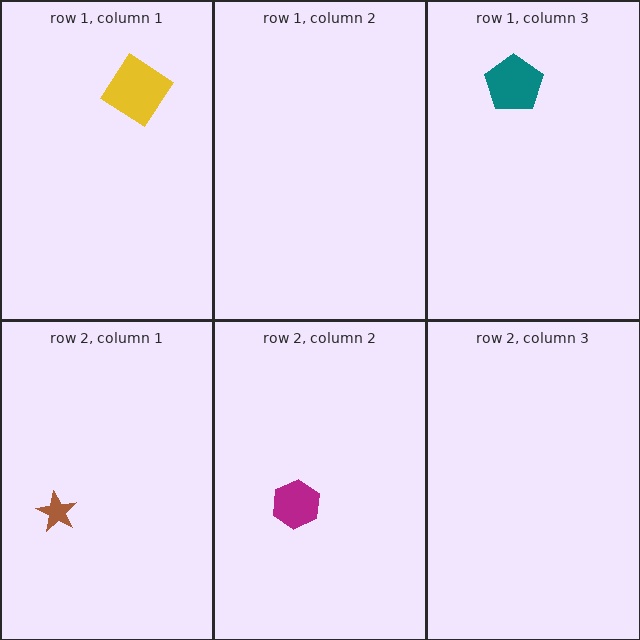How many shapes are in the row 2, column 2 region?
1.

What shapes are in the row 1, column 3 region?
The teal pentagon.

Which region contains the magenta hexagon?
The row 2, column 2 region.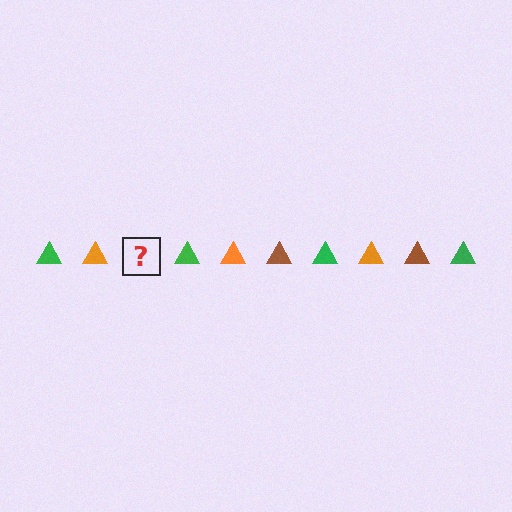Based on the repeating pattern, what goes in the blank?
The blank should be a brown triangle.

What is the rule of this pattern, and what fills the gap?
The rule is that the pattern cycles through green, orange, brown triangles. The gap should be filled with a brown triangle.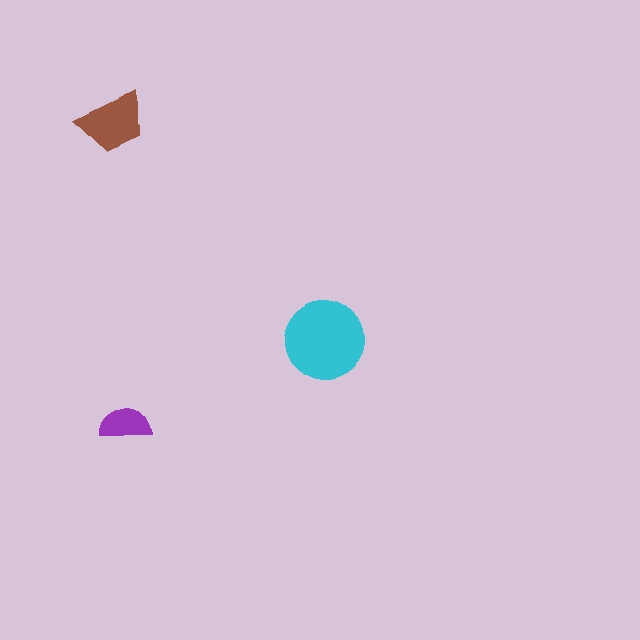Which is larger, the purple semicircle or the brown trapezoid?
The brown trapezoid.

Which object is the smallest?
The purple semicircle.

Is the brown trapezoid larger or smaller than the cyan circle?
Smaller.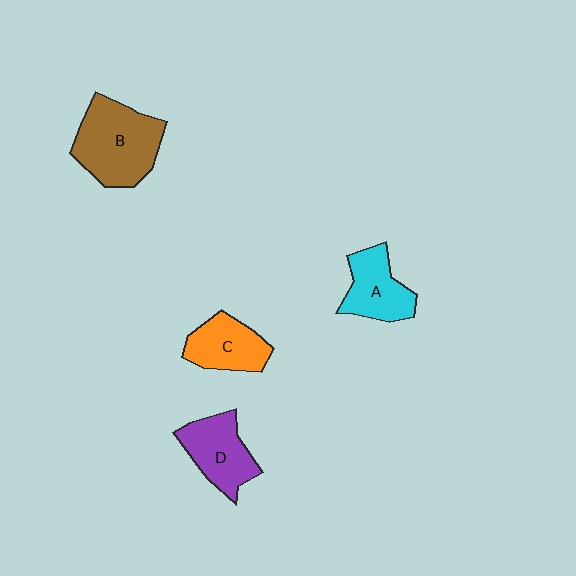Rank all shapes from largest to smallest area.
From largest to smallest: B (brown), D (purple), A (cyan), C (orange).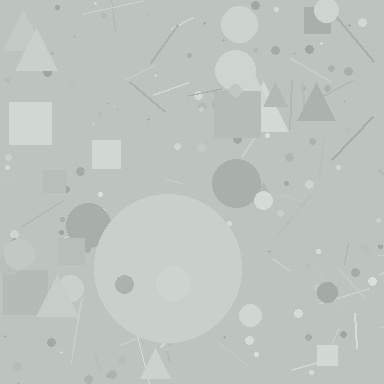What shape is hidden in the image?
A circle is hidden in the image.